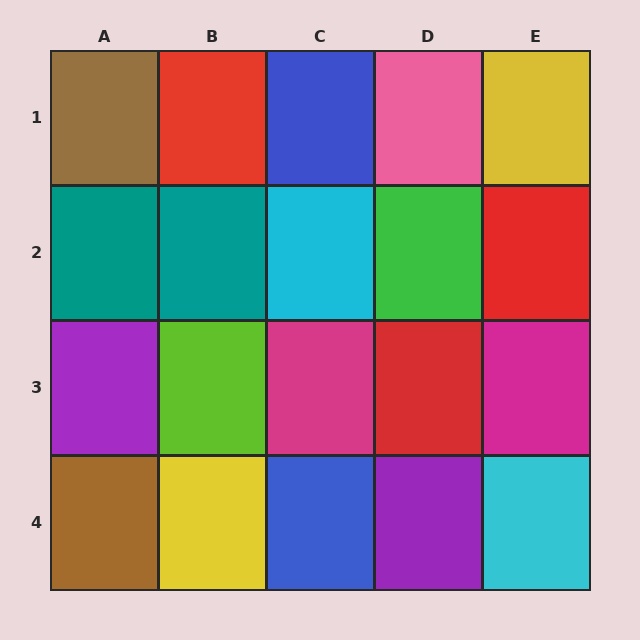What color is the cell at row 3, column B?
Lime.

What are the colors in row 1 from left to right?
Brown, red, blue, pink, yellow.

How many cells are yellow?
2 cells are yellow.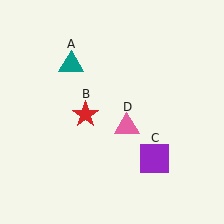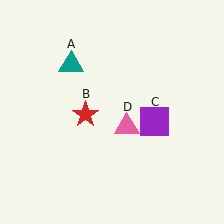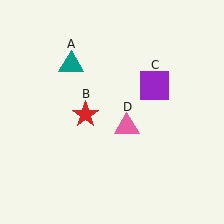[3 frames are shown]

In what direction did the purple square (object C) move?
The purple square (object C) moved up.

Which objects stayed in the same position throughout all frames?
Teal triangle (object A) and red star (object B) and pink triangle (object D) remained stationary.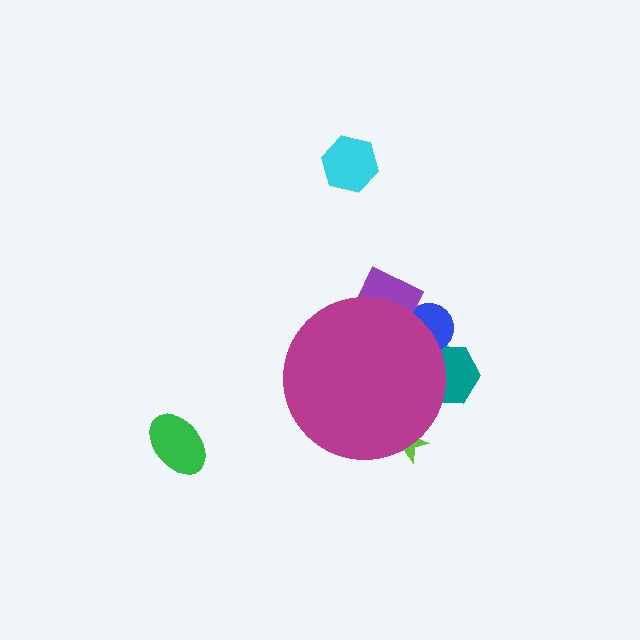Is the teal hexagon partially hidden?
Yes, the teal hexagon is partially hidden behind the magenta circle.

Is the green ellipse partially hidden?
No, the green ellipse is fully visible.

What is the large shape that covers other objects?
A magenta circle.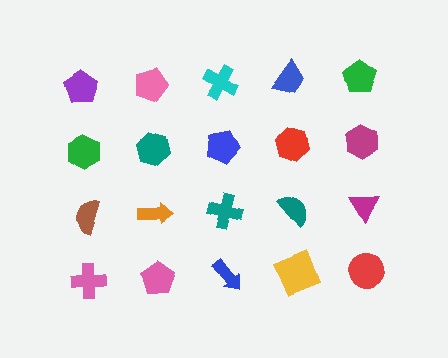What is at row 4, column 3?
A blue arrow.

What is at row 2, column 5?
A magenta hexagon.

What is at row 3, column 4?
A teal semicircle.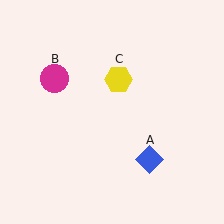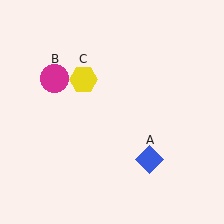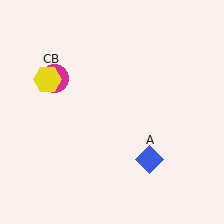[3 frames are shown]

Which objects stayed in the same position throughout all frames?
Blue diamond (object A) and magenta circle (object B) remained stationary.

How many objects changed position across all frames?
1 object changed position: yellow hexagon (object C).